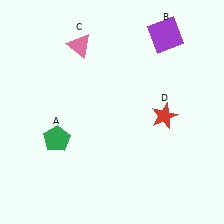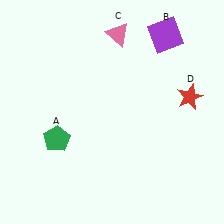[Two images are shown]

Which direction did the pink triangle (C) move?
The pink triangle (C) moved right.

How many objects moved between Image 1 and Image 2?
2 objects moved between the two images.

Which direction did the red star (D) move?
The red star (D) moved right.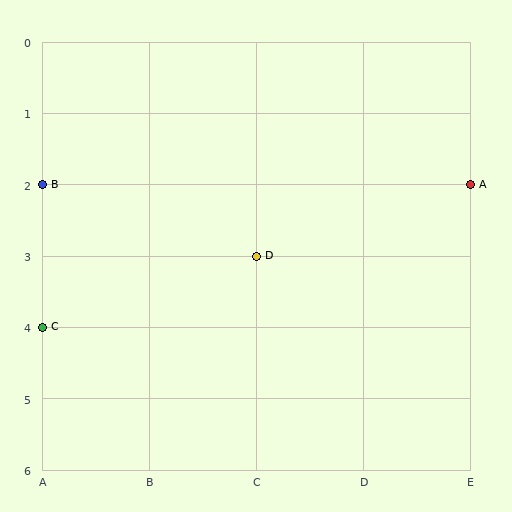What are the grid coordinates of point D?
Point D is at grid coordinates (C, 3).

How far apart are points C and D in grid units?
Points C and D are 2 columns and 1 row apart (about 2.2 grid units diagonally).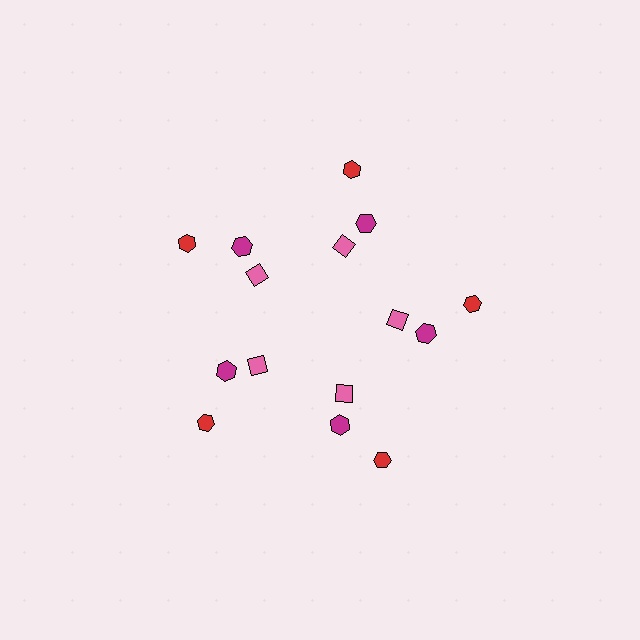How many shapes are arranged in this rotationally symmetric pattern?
There are 15 shapes, arranged in 5 groups of 3.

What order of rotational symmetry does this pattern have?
This pattern has 5-fold rotational symmetry.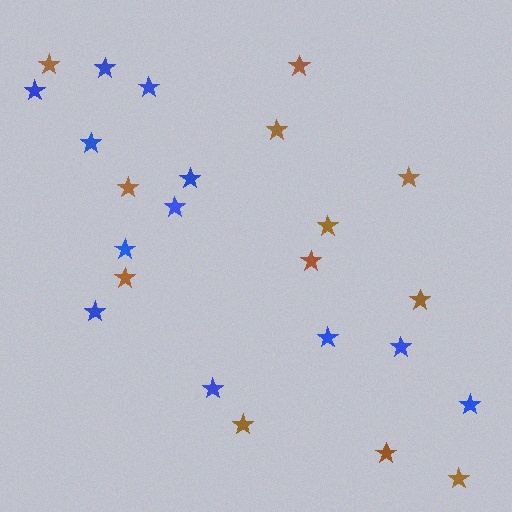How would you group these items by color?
There are 2 groups: one group of blue stars (12) and one group of brown stars (12).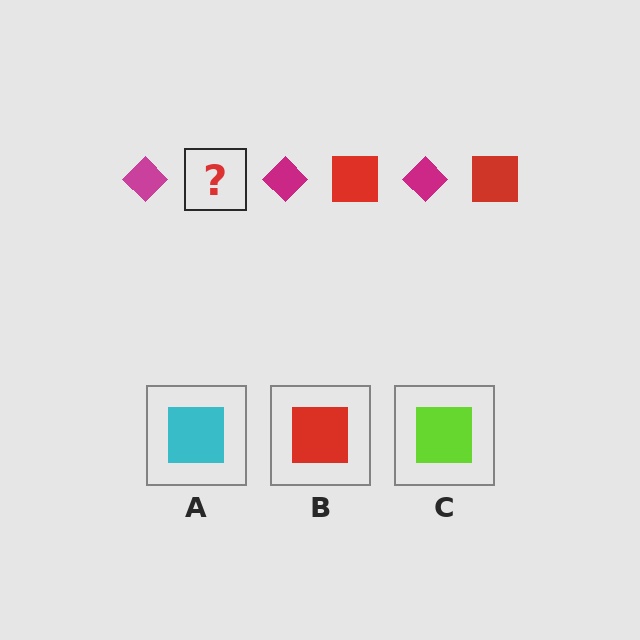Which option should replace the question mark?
Option B.